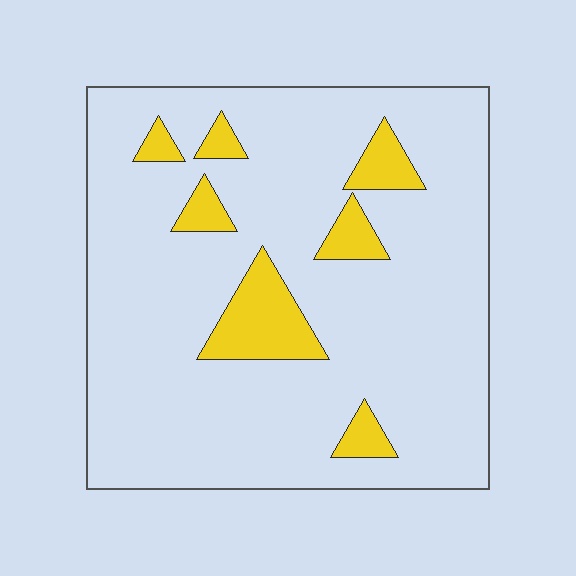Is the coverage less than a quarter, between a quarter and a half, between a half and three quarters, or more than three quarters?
Less than a quarter.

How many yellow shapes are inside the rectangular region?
7.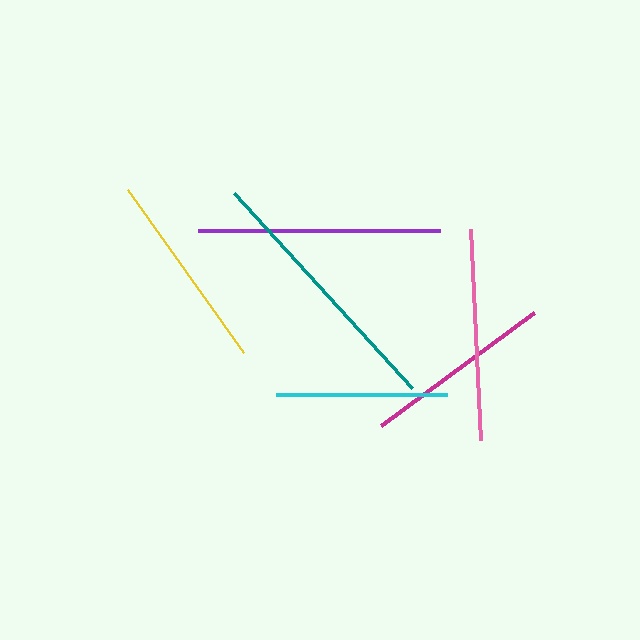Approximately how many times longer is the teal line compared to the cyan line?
The teal line is approximately 1.6 times the length of the cyan line.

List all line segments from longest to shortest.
From longest to shortest: teal, purple, pink, yellow, magenta, cyan.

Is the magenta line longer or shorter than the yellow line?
The yellow line is longer than the magenta line.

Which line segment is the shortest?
The cyan line is the shortest at approximately 171 pixels.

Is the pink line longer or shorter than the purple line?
The purple line is longer than the pink line.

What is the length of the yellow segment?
The yellow segment is approximately 200 pixels long.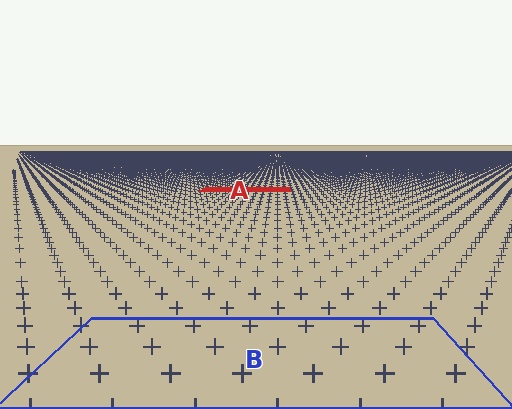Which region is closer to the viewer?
Region B is closer. The texture elements there are larger and more spread out.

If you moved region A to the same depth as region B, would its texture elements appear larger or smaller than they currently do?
They would appear larger. At a closer depth, the same texture elements are projected at a bigger on-screen size.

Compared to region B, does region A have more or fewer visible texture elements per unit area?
Region A has more texture elements per unit area — they are packed more densely because it is farther away.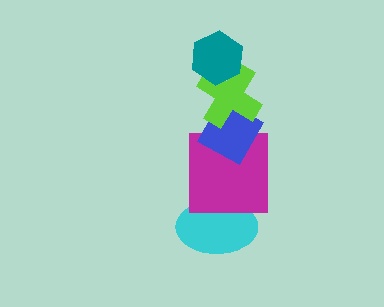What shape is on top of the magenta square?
The blue diamond is on top of the magenta square.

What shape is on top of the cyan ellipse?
The magenta square is on top of the cyan ellipse.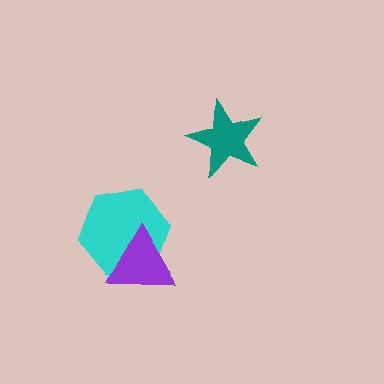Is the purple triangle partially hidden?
No, no other shape covers it.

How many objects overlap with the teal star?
0 objects overlap with the teal star.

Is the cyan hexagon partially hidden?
Yes, it is partially covered by another shape.